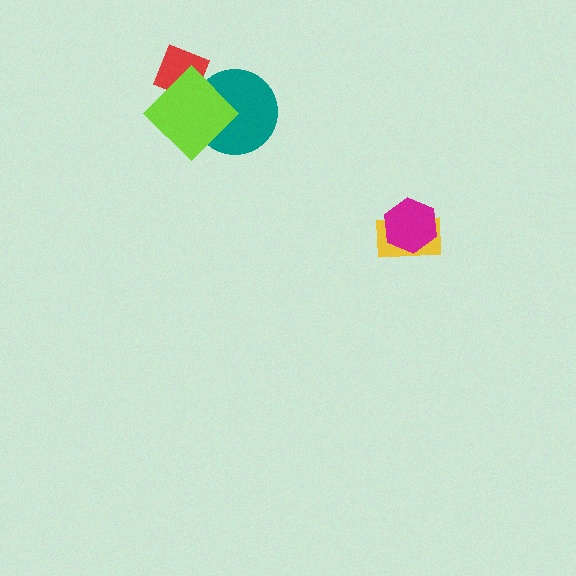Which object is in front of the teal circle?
The lime diamond is in front of the teal circle.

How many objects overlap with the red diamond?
1 object overlaps with the red diamond.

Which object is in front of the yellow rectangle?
The magenta hexagon is in front of the yellow rectangle.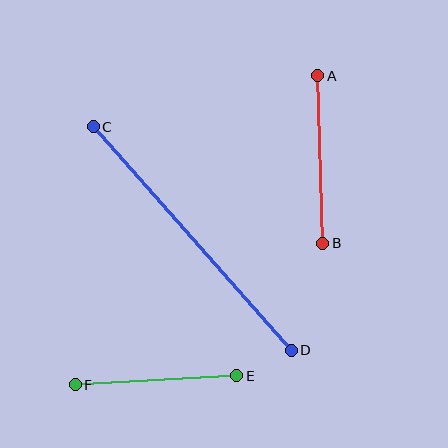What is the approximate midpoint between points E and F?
The midpoint is at approximately (156, 380) pixels.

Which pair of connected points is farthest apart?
Points C and D are farthest apart.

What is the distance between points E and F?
The distance is approximately 162 pixels.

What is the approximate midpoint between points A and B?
The midpoint is at approximately (320, 160) pixels.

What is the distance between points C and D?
The distance is approximately 299 pixels.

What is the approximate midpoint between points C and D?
The midpoint is at approximately (192, 238) pixels.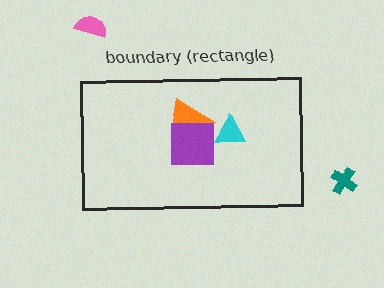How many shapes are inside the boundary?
3 inside, 2 outside.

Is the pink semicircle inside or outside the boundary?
Outside.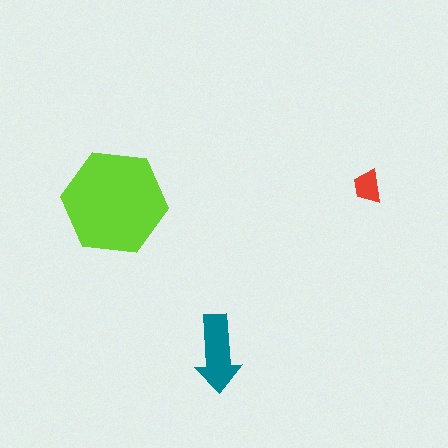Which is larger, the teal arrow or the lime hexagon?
The lime hexagon.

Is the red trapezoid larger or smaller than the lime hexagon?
Smaller.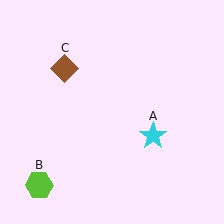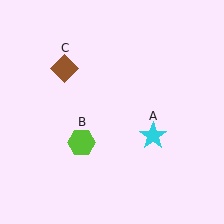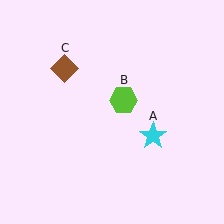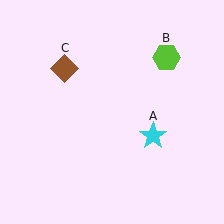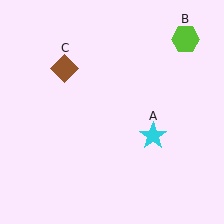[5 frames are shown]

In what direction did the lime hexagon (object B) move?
The lime hexagon (object B) moved up and to the right.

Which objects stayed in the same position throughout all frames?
Cyan star (object A) and brown diamond (object C) remained stationary.